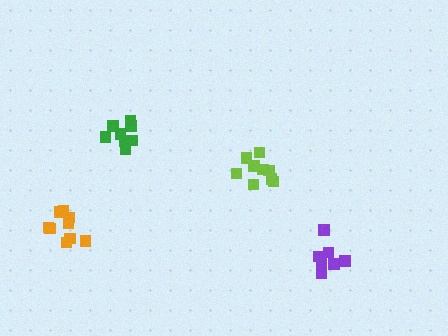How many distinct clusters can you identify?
There are 4 distinct clusters.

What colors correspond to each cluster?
The clusters are colored: purple, lime, green, orange.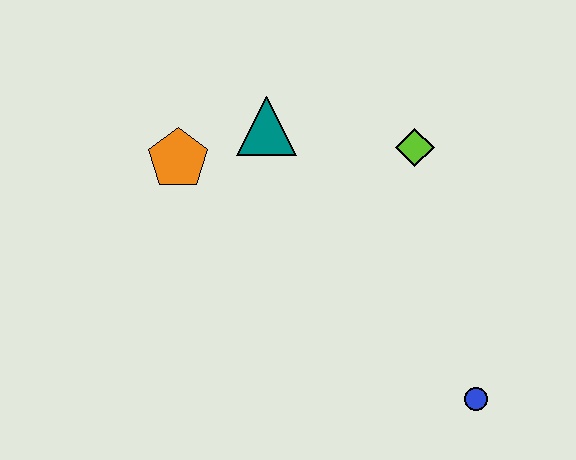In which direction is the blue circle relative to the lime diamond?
The blue circle is below the lime diamond.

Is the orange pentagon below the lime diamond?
Yes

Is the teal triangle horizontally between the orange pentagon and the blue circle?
Yes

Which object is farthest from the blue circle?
The orange pentagon is farthest from the blue circle.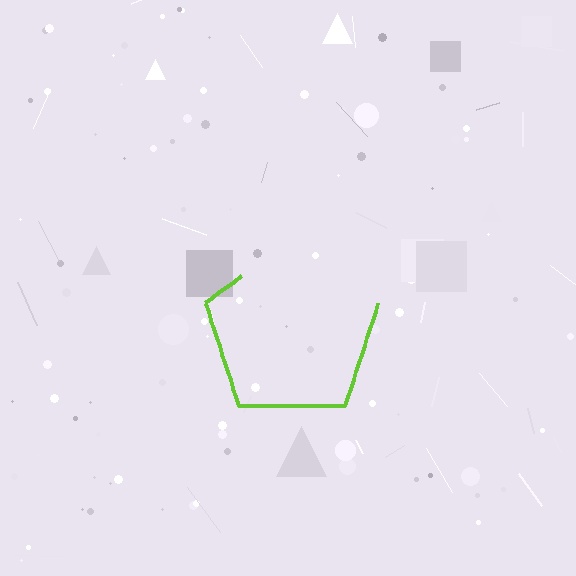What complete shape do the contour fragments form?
The contour fragments form a pentagon.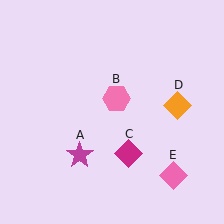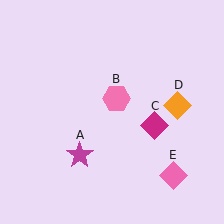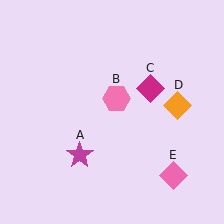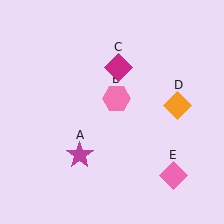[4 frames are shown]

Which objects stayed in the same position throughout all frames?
Magenta star (object A) and pink hexagon (object B) and orange diamond (object D) and pink diamond (object E) remained stationary.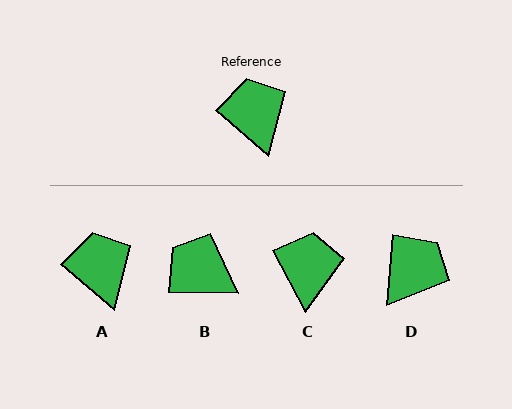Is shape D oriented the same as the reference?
No, it is off by about 54 degrees.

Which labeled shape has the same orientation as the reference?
A.